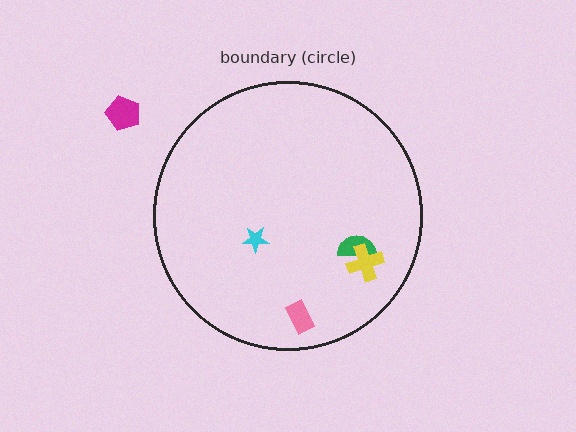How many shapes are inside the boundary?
4 inside, 1 outside.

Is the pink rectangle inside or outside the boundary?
Inside.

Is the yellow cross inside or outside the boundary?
Inside.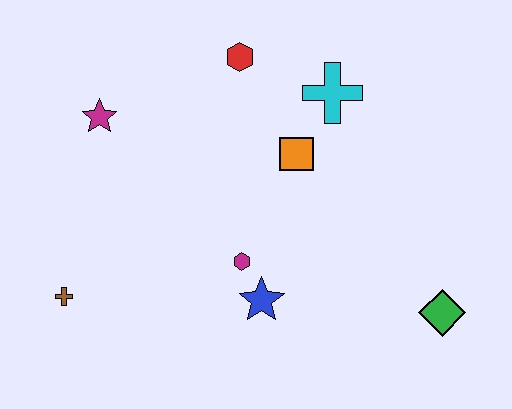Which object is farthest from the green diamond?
The magenta star is farthest from the green diamond.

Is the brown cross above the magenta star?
No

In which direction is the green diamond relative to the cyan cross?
The green diamond is below the cyan cross.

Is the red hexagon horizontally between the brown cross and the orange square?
Yes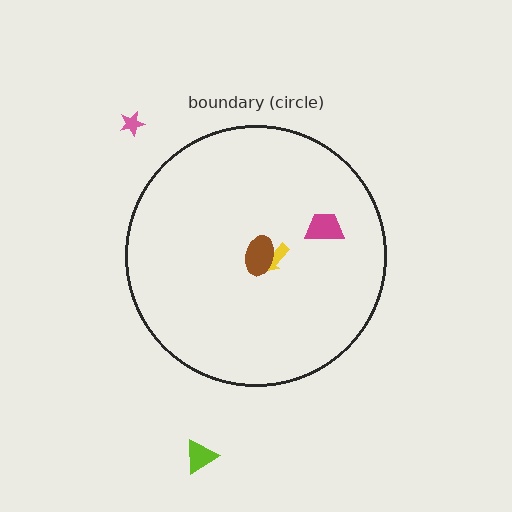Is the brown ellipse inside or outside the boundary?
Inside.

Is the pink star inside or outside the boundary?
Outside.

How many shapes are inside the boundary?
3 inside, 2 outside.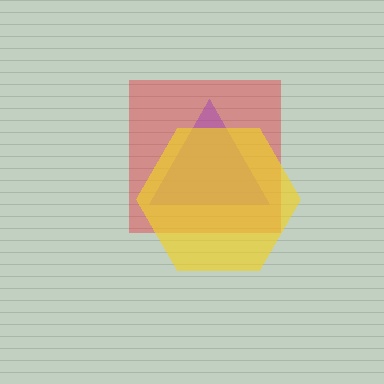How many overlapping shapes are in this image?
There are 3 overlapping shapes in the image.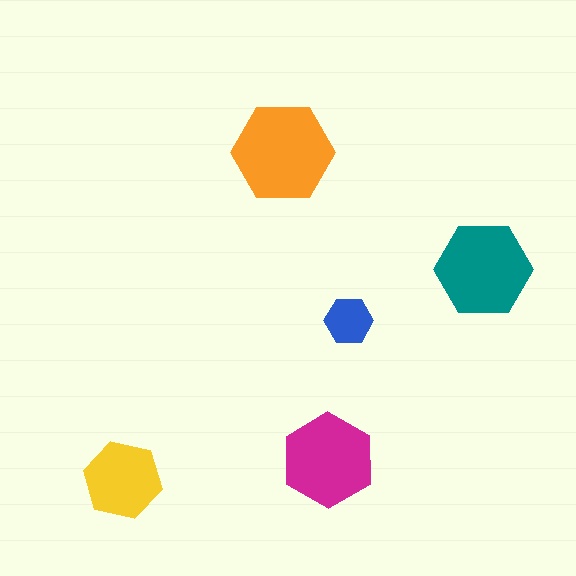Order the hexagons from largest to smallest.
the orange one, the teal one, the magenta one, the yellow one, the blue one.